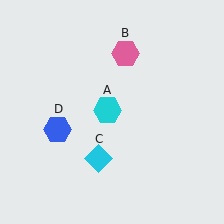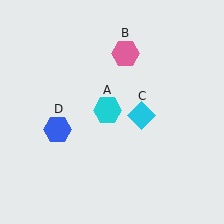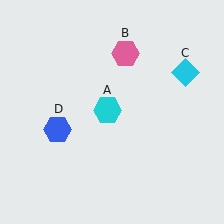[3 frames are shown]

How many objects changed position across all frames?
1 object changed position: cyan diamond (object C).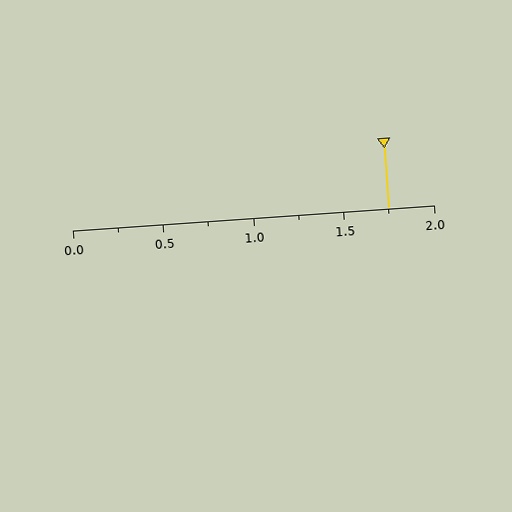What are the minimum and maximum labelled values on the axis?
The axis runs from 0.0 to 2.0.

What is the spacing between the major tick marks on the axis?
The major ticks are spaced 0.5 apart.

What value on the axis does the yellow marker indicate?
The marker indicates approximately 1.75.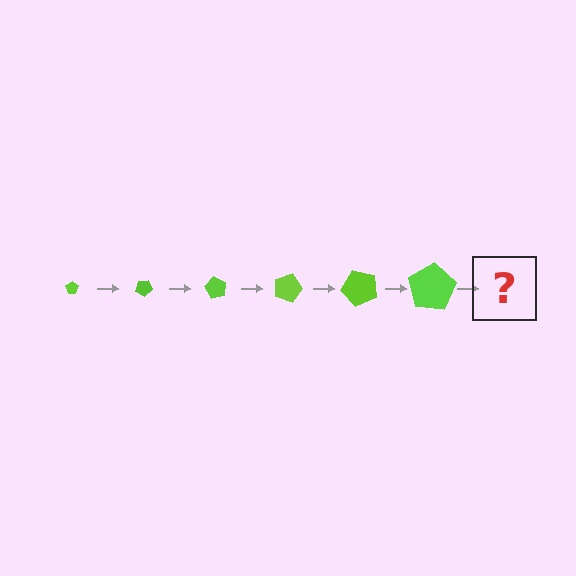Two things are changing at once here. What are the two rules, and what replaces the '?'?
The two rules are that the pentagon grows larger each step and it rotates 30 degrees each step. The '?' should be a pentagon, larger than the previous one and rotated 180 degrees from the start.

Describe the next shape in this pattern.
It should be a pentagon, larger than the previous one and rotated 180 degrees from the start.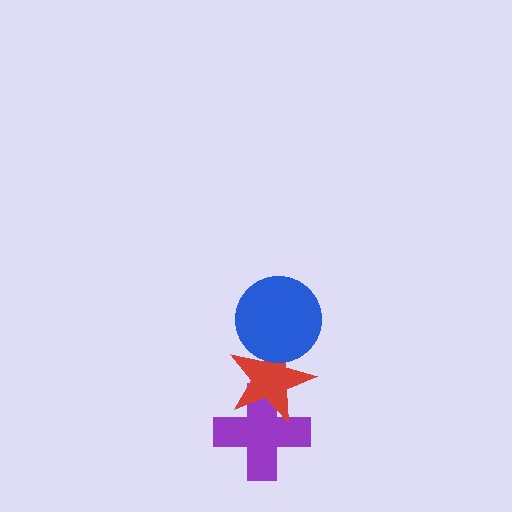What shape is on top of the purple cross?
The red star is on top of the purple cross.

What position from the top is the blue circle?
The blue circle is 1st from the top.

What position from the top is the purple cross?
The purple cross is 3rd from the top.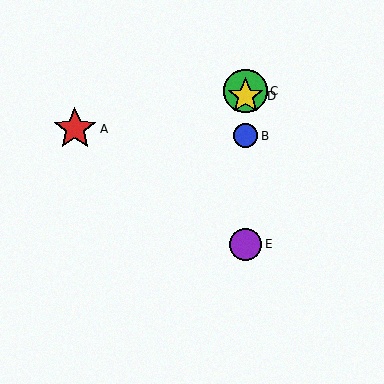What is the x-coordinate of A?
Object A is at x≈75.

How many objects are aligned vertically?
4 objects (B, C, D, E) are aligned vertically.